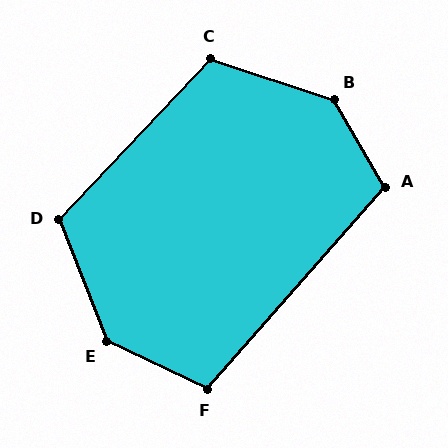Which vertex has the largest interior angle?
B, at approximately 139 degrees.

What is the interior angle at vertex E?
Approximately 137 degrees (obtuse).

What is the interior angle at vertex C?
Approximately 115 degrees (obtuse).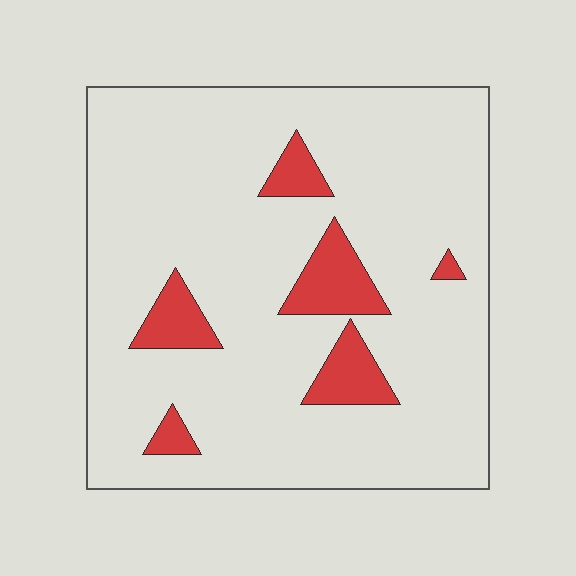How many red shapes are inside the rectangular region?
6.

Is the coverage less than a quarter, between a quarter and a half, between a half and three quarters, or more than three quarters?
Less than a quarter.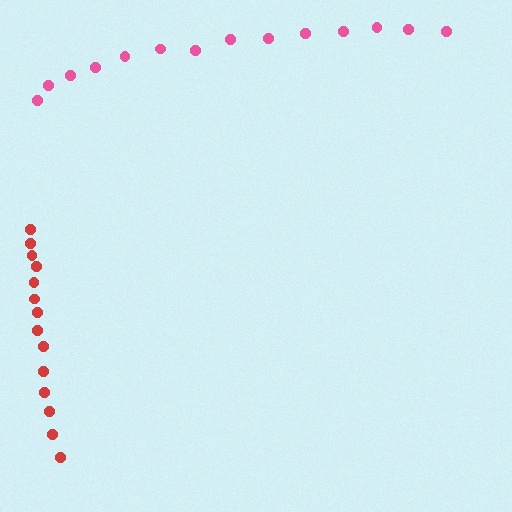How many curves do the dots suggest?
There are 2 distinct paths.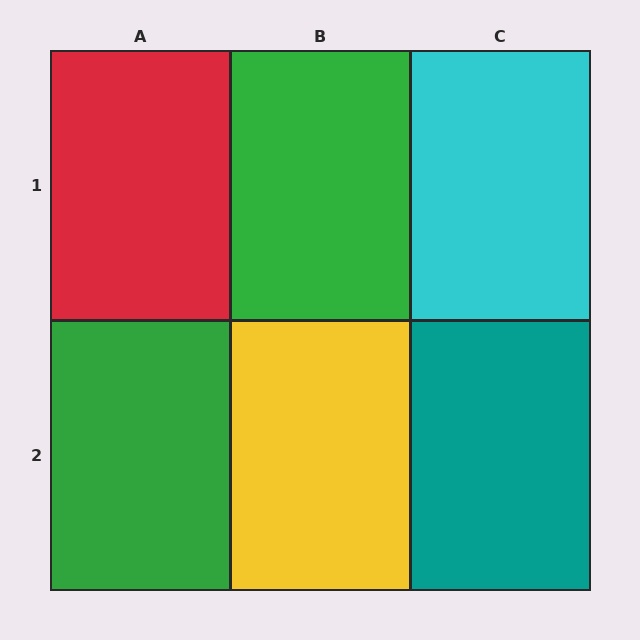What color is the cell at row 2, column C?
Teal.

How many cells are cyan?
1 cell is cyan.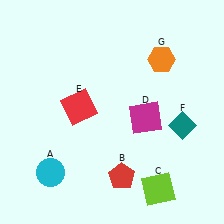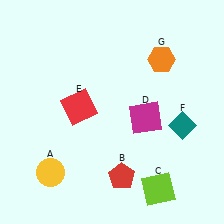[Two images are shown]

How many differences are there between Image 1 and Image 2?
There is 1 difference between the two images.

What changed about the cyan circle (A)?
In Image 1, A is cyan. In Image 2, it changed to yellow.